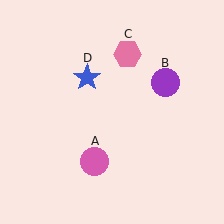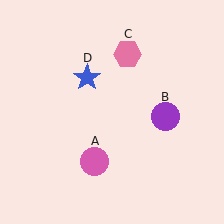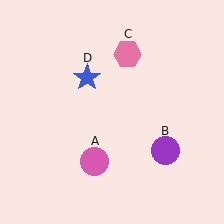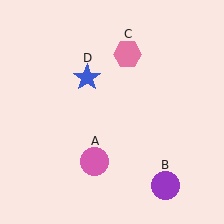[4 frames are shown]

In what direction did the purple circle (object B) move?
The purple circle (object B) moved down.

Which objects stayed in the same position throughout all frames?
Pink circle (object A) and pink hexagon (object C) and blue star (object D) remained stationary.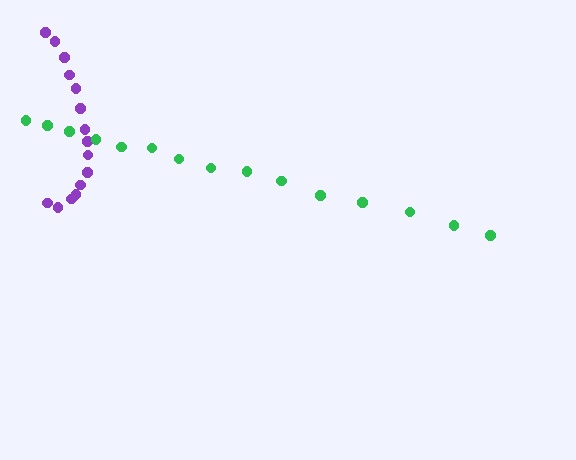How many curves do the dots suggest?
There are 2 distinct paths.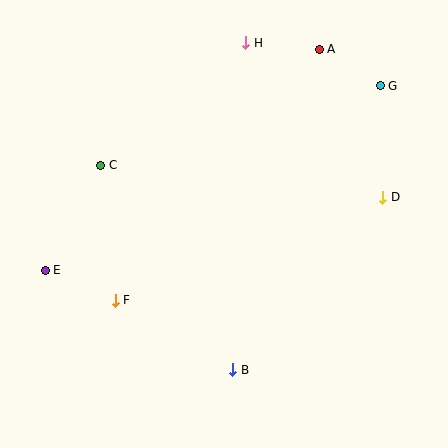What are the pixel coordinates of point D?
Point D is at (383, 197).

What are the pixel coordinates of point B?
Point B is at (233, 370).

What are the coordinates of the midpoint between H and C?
The midpoint between H and C is at (173, 104).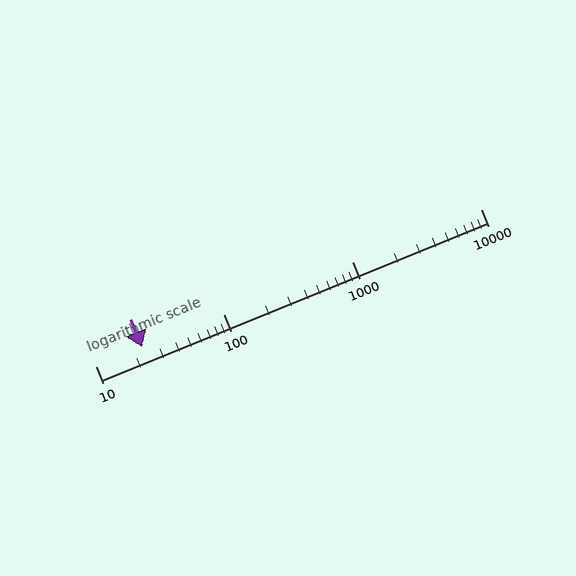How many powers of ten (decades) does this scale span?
The scale spans 3 decades, from 10 to 10000.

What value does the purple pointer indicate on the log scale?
The pointer indicates approximately 23.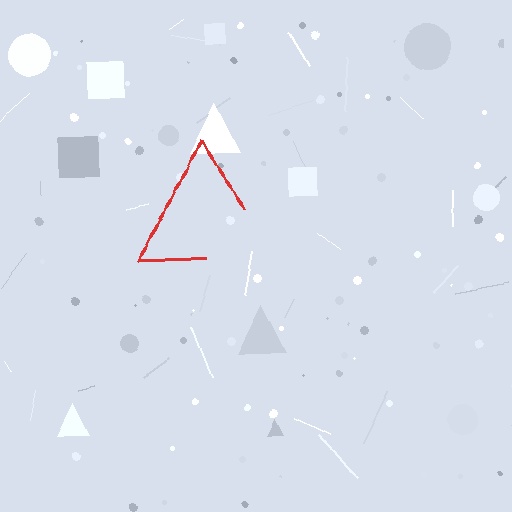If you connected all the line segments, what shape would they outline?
They would outline a triangle.